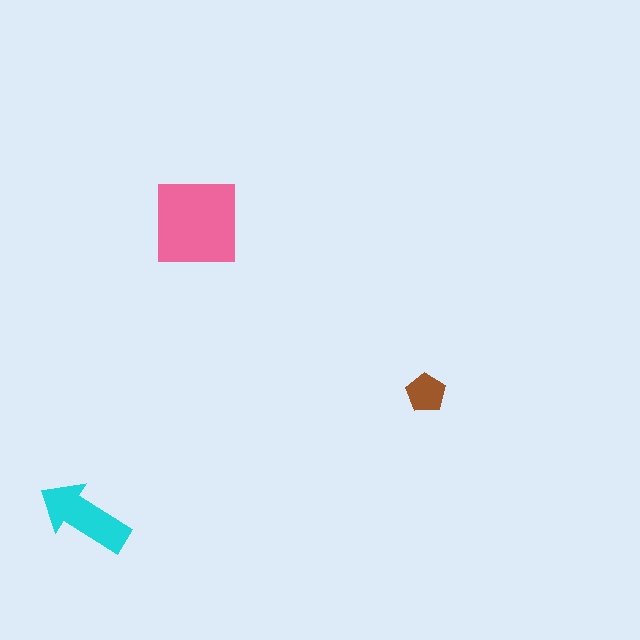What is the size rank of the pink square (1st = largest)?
1st.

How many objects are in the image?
There are 3 objects in the image.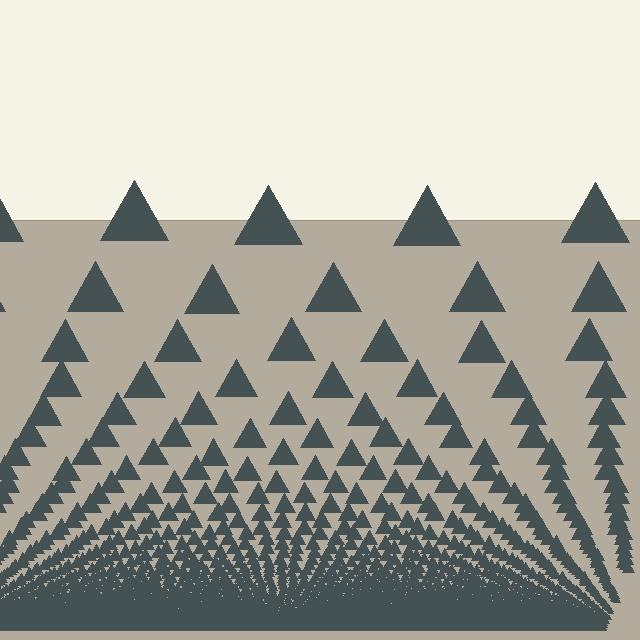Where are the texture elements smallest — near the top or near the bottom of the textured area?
Near the bottom.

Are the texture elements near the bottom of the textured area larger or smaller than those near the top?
Smaller. The gradient is inverted — elements near the bottom are smaller and denser.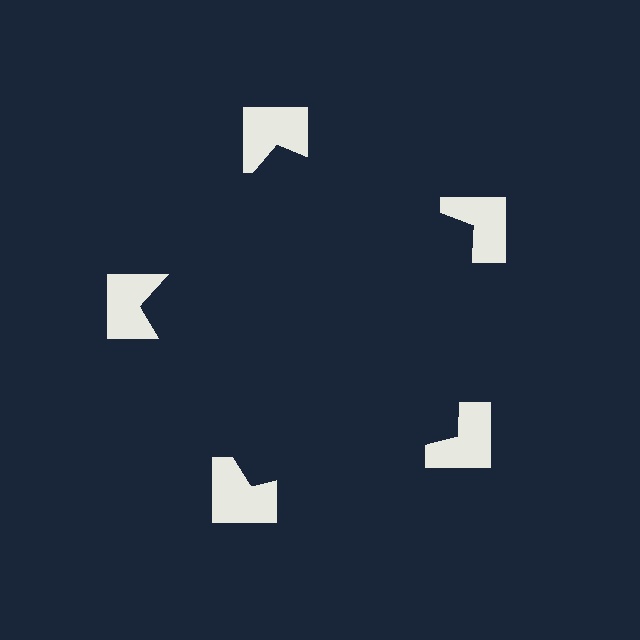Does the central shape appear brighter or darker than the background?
It typically appears slightly darker than the background, even though no actual brightness change is drawn.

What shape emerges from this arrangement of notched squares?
An illusory pentagon — its edges are inferred from the aligned wedge cuts in the notched squares, not physically drawn.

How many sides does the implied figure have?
5 sides.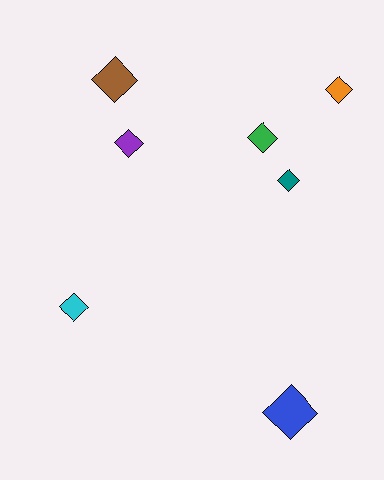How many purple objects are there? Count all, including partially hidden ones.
There is 1 purple object.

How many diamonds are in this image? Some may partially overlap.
There are 7 diamonds.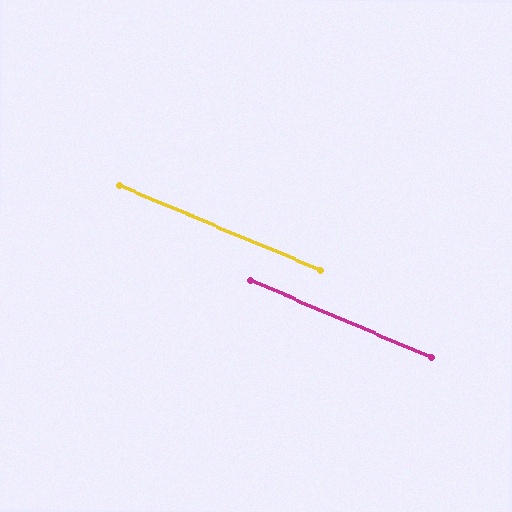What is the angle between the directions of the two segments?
Approximately 0 degrees.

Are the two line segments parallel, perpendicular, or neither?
Parallel — their directions differ by only 0.1°.